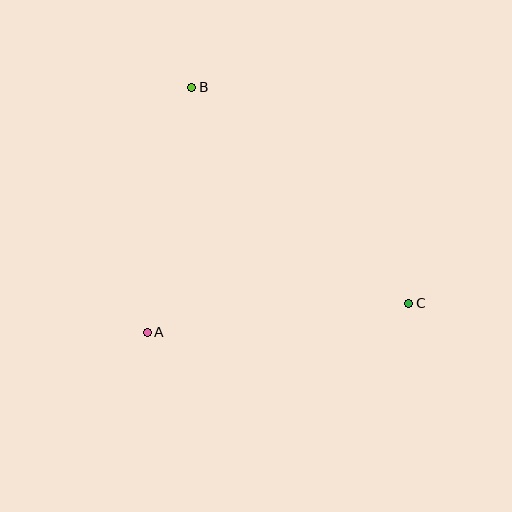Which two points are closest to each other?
Points A and B are closest to each other.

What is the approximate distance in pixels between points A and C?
The distance between A and C is approximately 263 pixels.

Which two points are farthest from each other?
Points B and C are farthest from each other.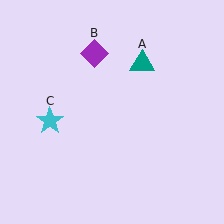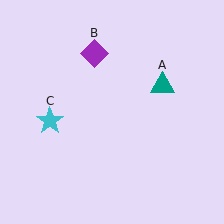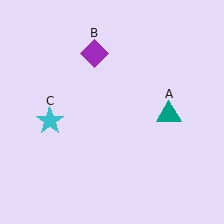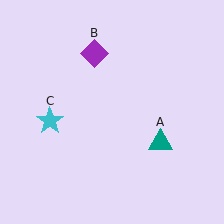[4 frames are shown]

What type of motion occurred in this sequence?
The teal triangle (object A) rotated clockwise around the center of the scene.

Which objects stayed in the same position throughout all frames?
Purple diamond (object B) and cyan star (object C) remained stationary.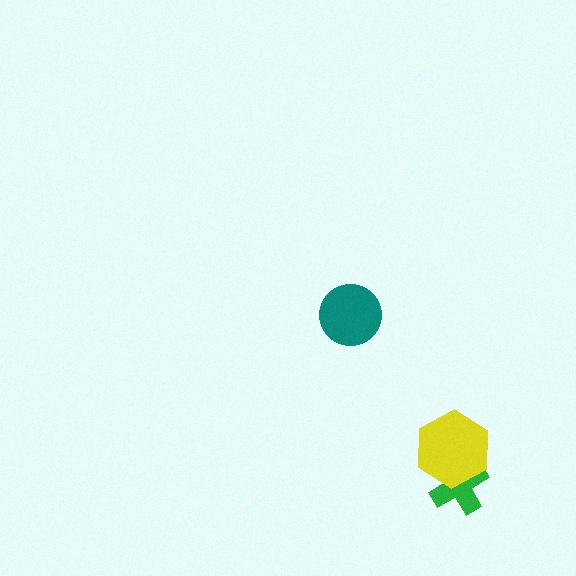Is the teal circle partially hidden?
No, no other shape covers it.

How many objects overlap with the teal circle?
0 objects overlap with the teal circle.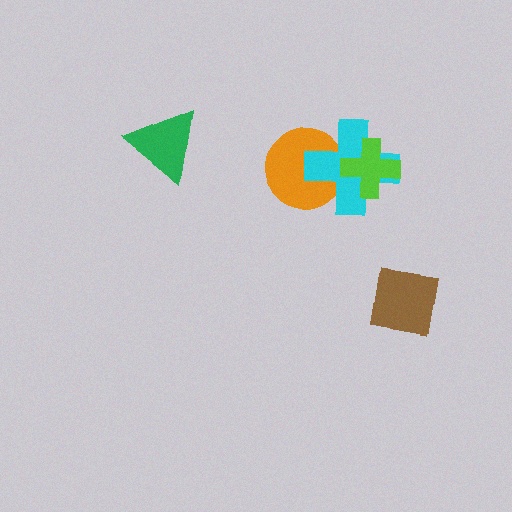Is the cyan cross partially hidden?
Yes, it is partially covered by another shape.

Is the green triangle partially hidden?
No, no other shape covers it.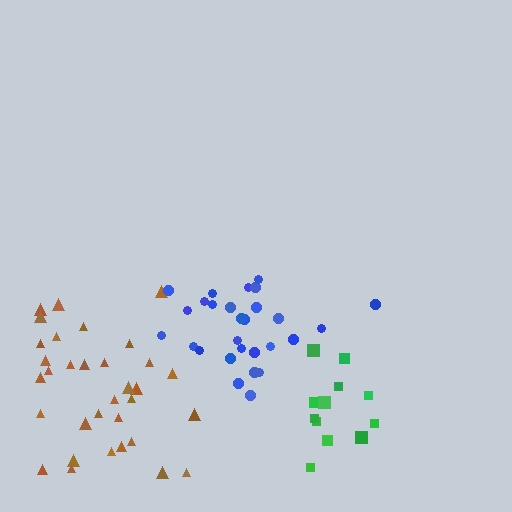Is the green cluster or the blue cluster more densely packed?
Blue.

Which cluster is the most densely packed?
Blue.